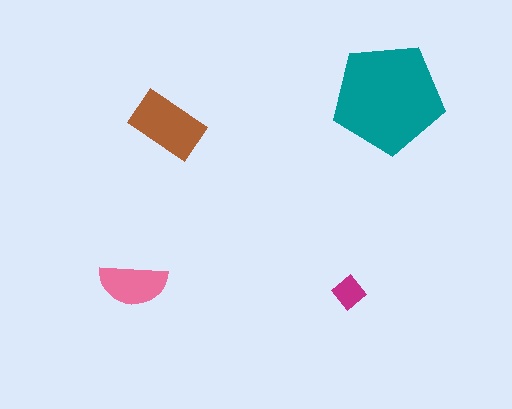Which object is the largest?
The teal pentagon.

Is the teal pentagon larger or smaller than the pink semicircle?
Larger.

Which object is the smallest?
The magenta diamond.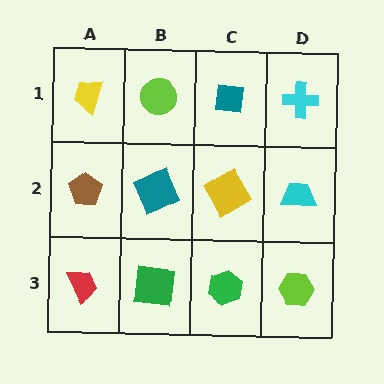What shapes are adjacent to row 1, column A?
A brown pentagon (row 2, column A), a lime circle (row 1, column B).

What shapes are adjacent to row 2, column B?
A lime circle (row 1, column B), a green square (row 3, column B), a brown pentagon (row 2, column A), a yellow diamond (row 2, column C).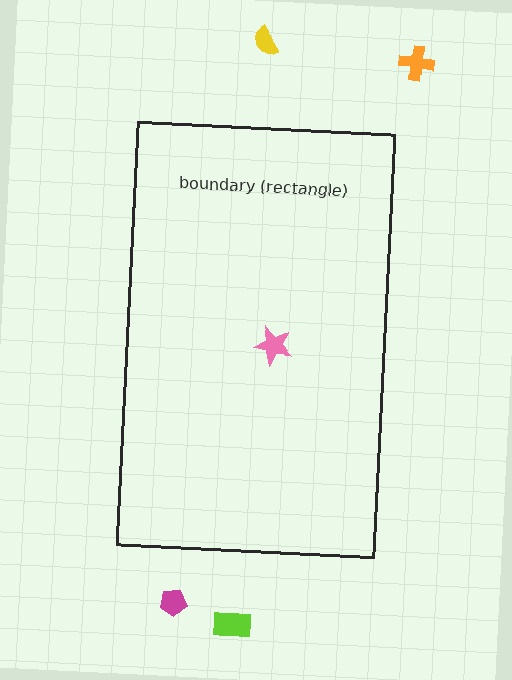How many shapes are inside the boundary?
1 inside, 4 outside.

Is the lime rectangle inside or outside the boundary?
Outside.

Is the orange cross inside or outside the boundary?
Outside.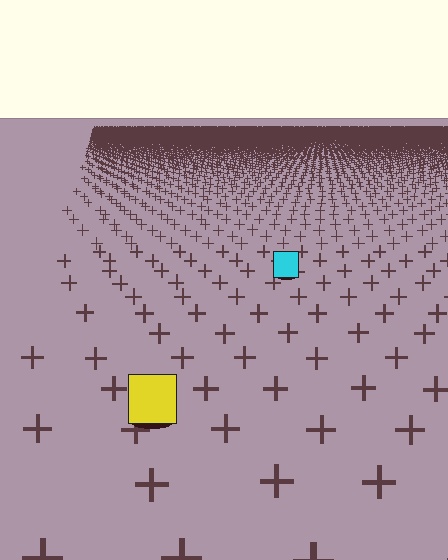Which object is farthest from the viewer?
The cyan square is farthest from the viewer. It appears smaller and the ground texture around it is denser.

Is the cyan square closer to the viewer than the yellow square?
No. The yellow square is closer — you can tell from the texture gradient: the ground texture is coarser near it.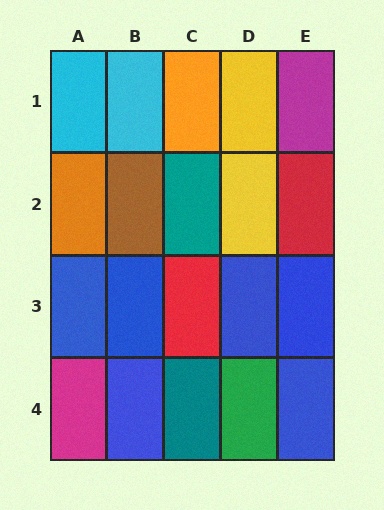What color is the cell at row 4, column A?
Magenta.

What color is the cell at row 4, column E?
Blue.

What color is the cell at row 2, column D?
Yellow.